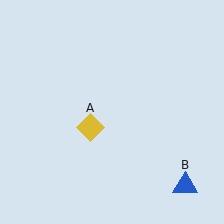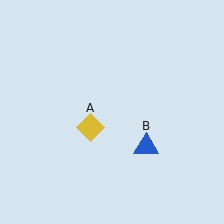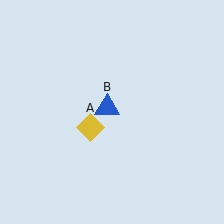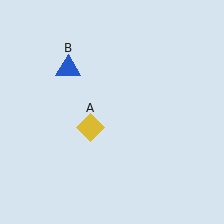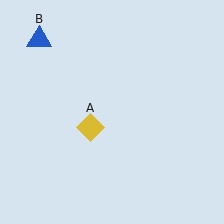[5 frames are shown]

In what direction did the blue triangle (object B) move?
The blue triangle (object B) moved up and to the left.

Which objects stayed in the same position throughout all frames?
Yellow diamond (object A) remained stationary.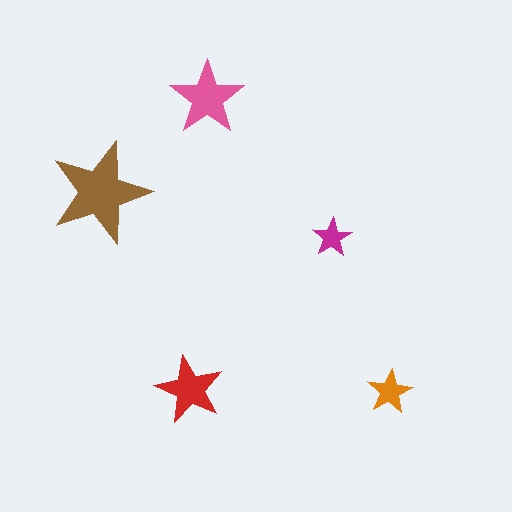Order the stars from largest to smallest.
the brown one, the pink one, the red one, the orange one, the magenta one.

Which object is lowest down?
The orange star is bottommost.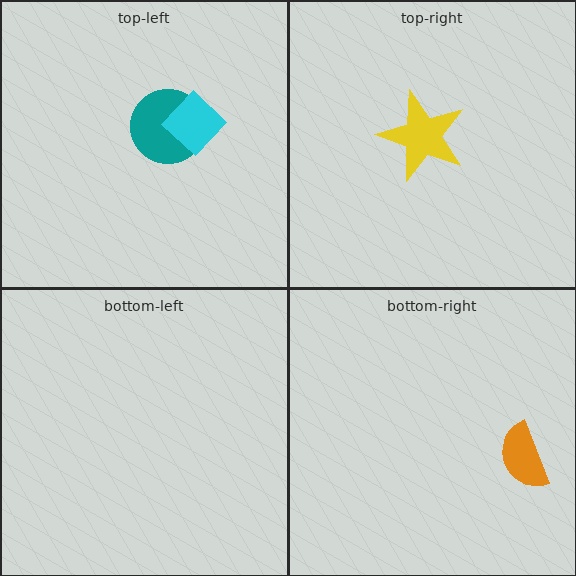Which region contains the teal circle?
The top-left region.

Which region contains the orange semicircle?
The bottom-right region.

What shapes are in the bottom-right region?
The orange semicircle.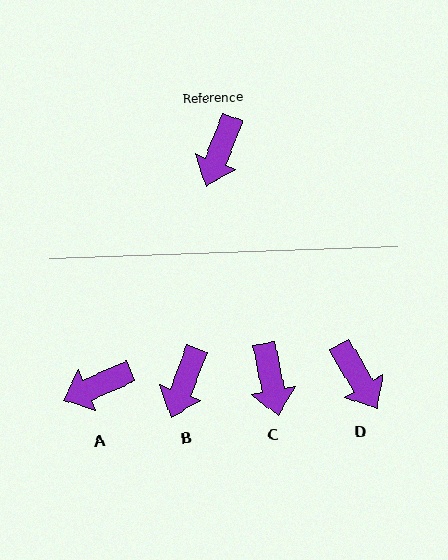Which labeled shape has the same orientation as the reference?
B.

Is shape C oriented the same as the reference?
No, it is off by about 32 degrees.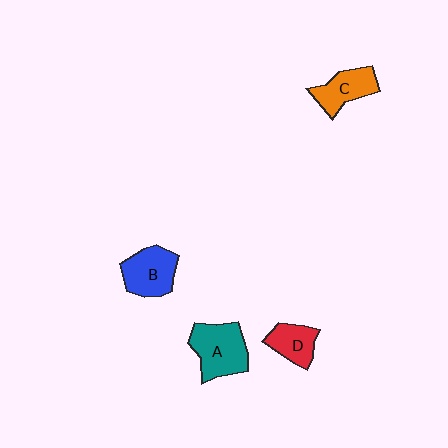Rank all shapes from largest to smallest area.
From largest to smallest: A (teal), B (blue), C (orange), D (red).